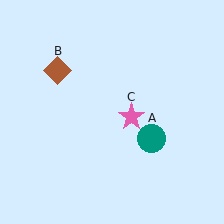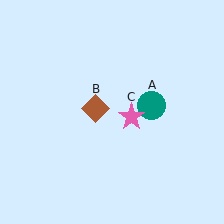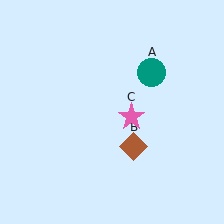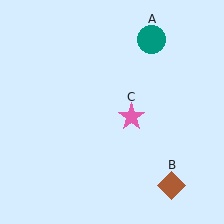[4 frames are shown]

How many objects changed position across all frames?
2 objects changed position: teal circle (object A), brown diamond (object B).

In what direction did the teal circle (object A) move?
The teal circle (object A) moved up.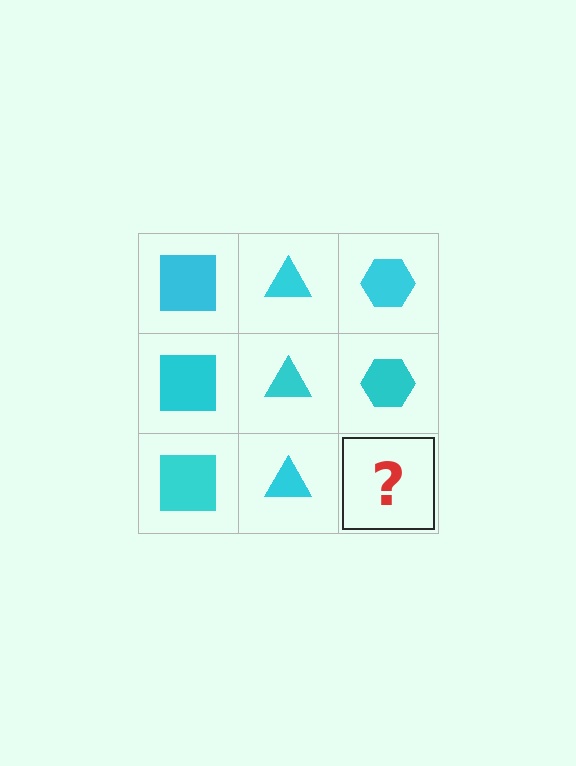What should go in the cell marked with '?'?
The missing cell should contain a cyan hexagon.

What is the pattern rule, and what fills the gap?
The rule is that each column has a consistent shape. The gap should be filled with a cyan hexagon.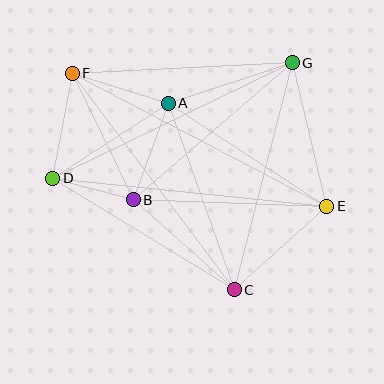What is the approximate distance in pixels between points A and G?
The distance between A and G is approximately 131 pixels.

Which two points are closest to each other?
Points B and D are closest to each other.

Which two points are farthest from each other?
Points E and F are farthest from each other.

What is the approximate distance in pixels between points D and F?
The distance between D and F is approximately 106 pixels.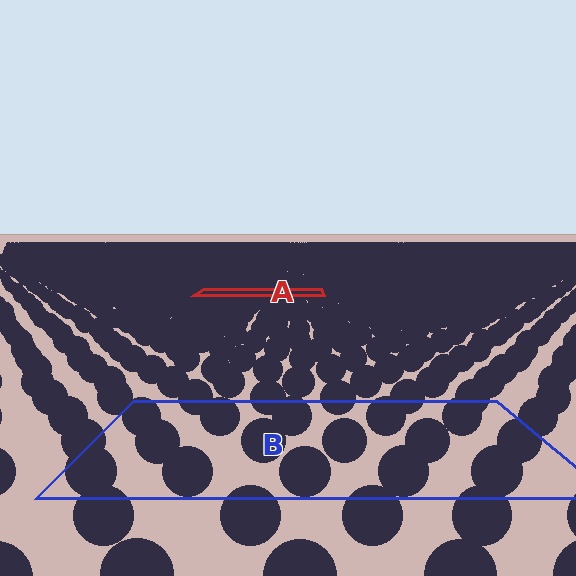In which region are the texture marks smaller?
The texture marks are smaller in region A, because it is farther away.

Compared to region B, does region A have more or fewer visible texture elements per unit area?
Region A has more texture elements per unit area — they are packed more densely because it is farther away.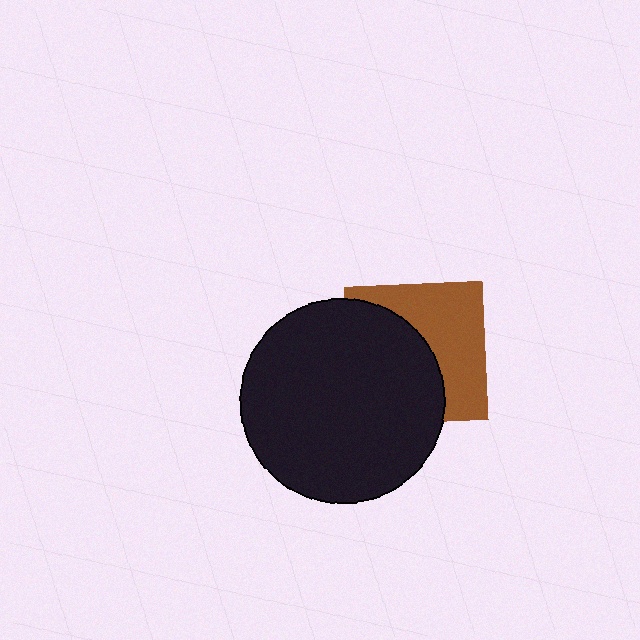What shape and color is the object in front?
The object in front is a black circle.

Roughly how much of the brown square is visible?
About half of it is visible (roughly 48%).